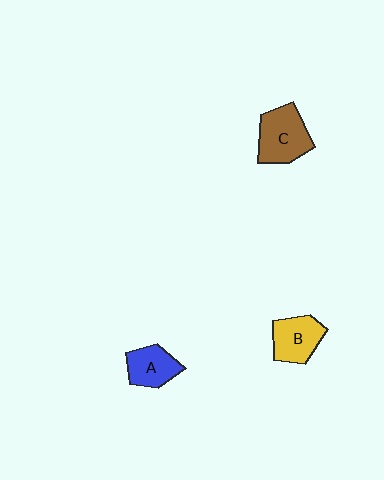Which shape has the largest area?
Shape C (brown).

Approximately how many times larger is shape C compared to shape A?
Approximately 1.4 times.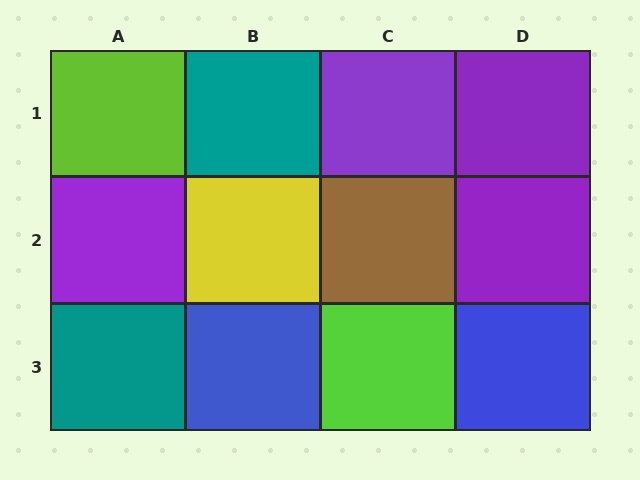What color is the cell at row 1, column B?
Teal.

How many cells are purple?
4 cells are purple.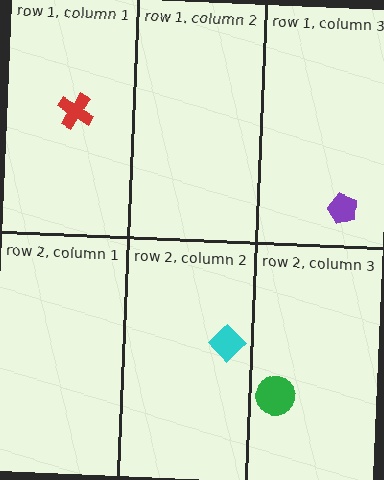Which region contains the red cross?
The row 1, column 1 region.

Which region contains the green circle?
The row 2, column 3 region.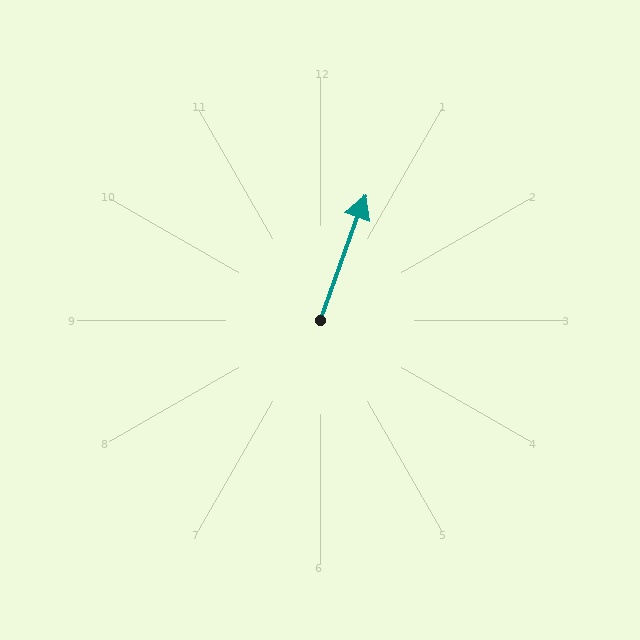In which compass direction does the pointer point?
North.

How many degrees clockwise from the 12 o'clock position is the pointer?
Approximately 20 degrees.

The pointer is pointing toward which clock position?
Roughly 1 o'clock.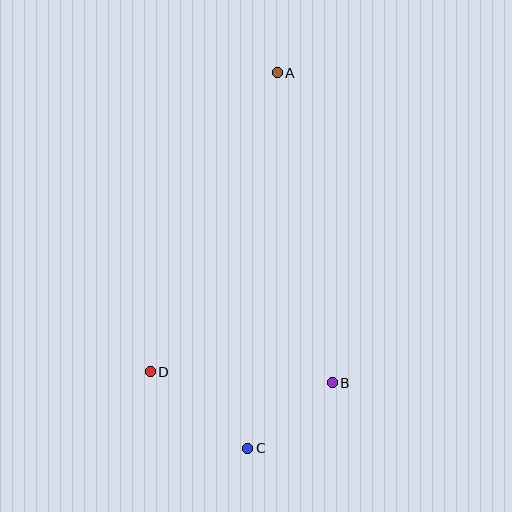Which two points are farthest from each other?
Points A and C are farthest from each other.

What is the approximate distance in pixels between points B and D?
The distance between B and D is approximately 182 pixels.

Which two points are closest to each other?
Points B and C are closest to each other.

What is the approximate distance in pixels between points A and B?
The distance between A and B is approximately 315 pixels.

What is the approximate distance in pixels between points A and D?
The distance between A and D is approximately 325 pixels.